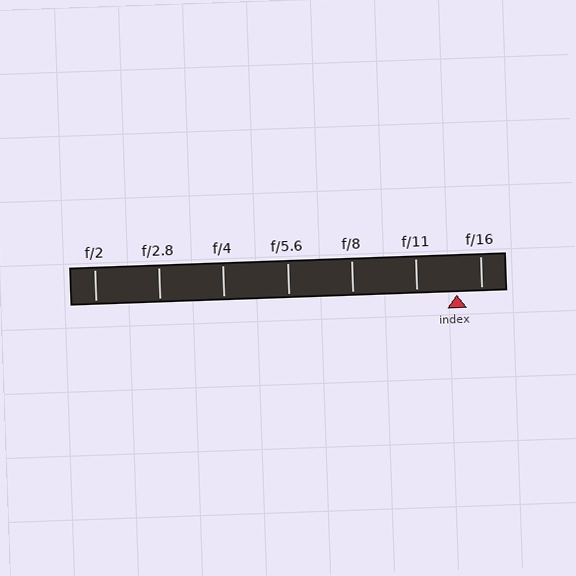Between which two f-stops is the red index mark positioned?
The index mark is between f/11 and f/16.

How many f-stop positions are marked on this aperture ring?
There are 7 f-stop positions marked.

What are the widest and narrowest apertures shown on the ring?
The widest aperture shown is f/2 and the narrowest is f/16.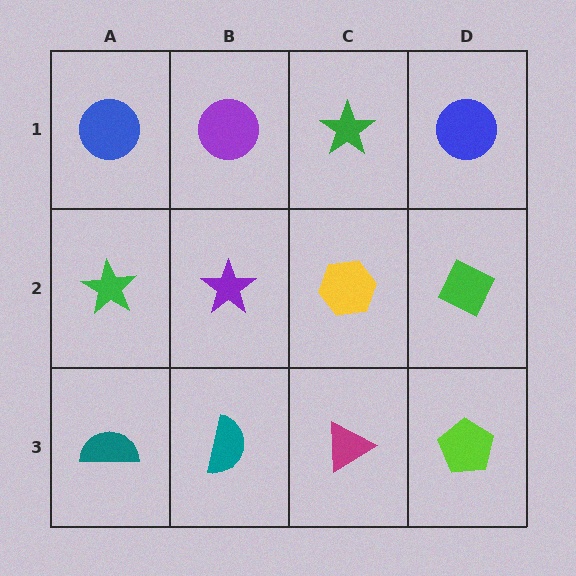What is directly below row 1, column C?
A yellow hexagon.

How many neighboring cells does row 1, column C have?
3.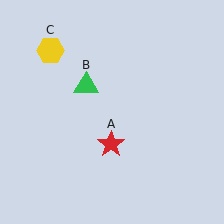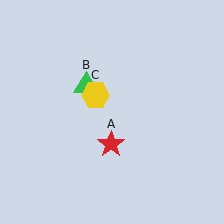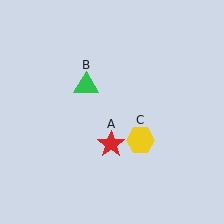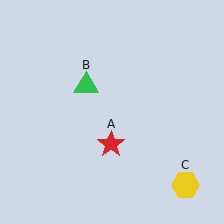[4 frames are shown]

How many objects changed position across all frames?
1 object changed position: yellow hexagon (object C).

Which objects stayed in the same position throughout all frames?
Red star (object A) and green triangle (object B) remained stationary.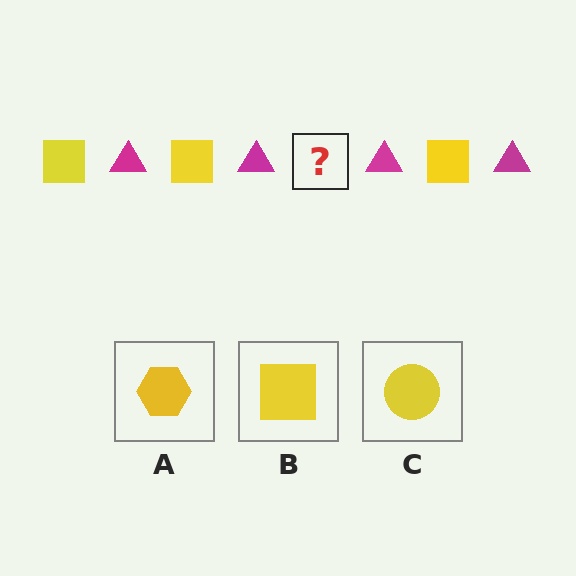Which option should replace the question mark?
Option B.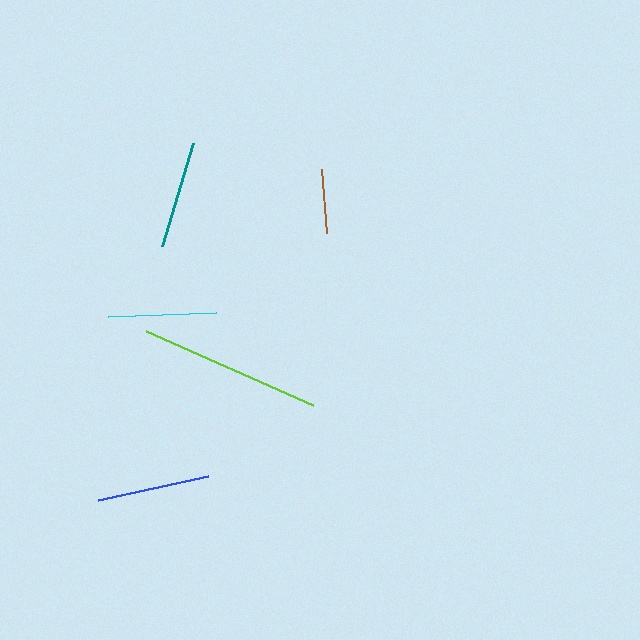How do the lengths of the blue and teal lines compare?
The blue and teal lines are approximately the same length.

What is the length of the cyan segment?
The cyan segment is approximately 108 pixels long.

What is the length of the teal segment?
The teal segment is approximately 108 pixels long.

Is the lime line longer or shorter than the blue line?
The lime line is longer than the blue line.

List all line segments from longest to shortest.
From longest to shortest: lime, blue, teal, cyan, brown.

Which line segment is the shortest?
The brown line is the shortest at approximately 65 pixels.